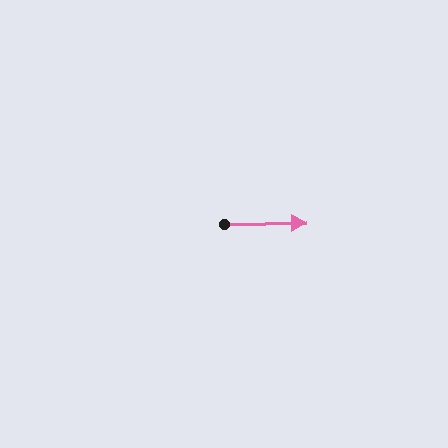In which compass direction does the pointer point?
East.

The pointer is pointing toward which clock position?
Roughly 3 o'clock.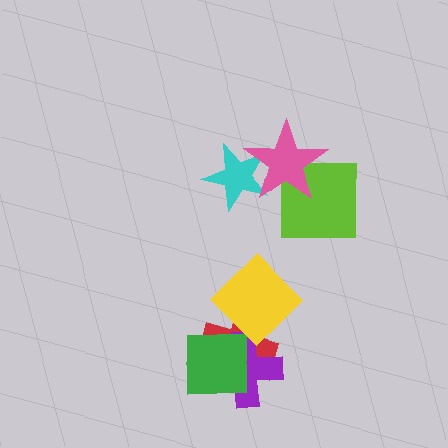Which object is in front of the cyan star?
The pink star is in front of the cyan star.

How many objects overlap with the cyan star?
1 object overlaps with the cyan star.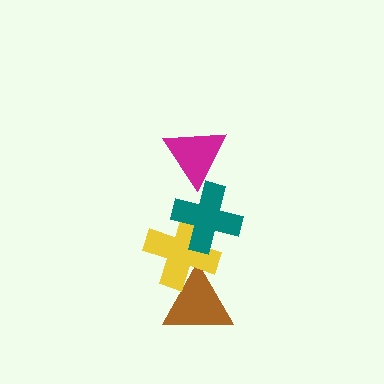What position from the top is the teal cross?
The teal cross is 2nd from the top.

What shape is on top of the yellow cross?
The teal cross is on top of the yellow cross.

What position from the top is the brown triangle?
The brown triangle is 4th from the top.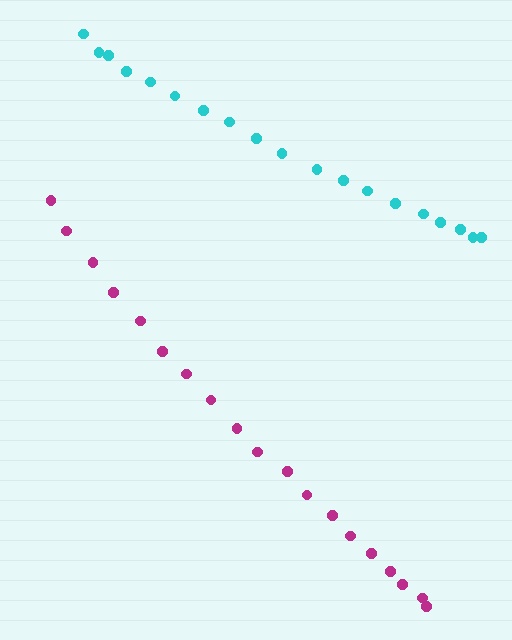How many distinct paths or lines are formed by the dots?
There are 2 distinct paths.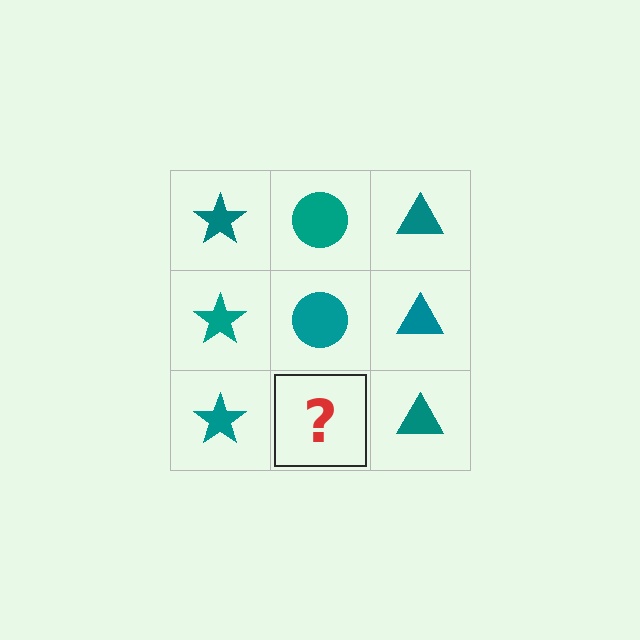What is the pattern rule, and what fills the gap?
The rule is that each column has a consistent shape. The gap should be filled with a teal circle.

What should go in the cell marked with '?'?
The missing cell should contain a teal circle.